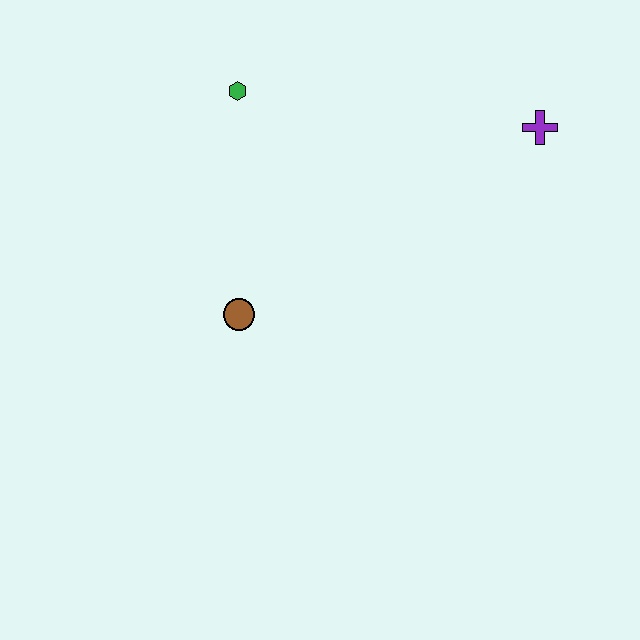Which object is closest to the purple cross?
The green hexagon is closest to the purple cross.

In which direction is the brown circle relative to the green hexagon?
The brown circle is below the green hexagon.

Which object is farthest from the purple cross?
The brown circle is farthest from the purple cross.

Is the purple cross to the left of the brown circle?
No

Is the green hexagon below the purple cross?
No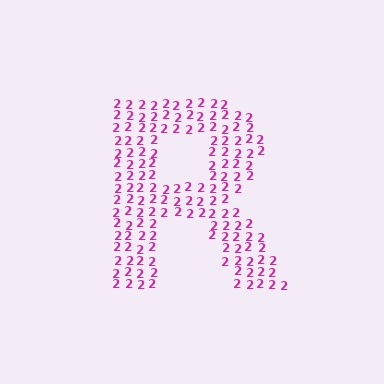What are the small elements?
The small elements are digit 2's.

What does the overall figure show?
The overall figure shows the letter R.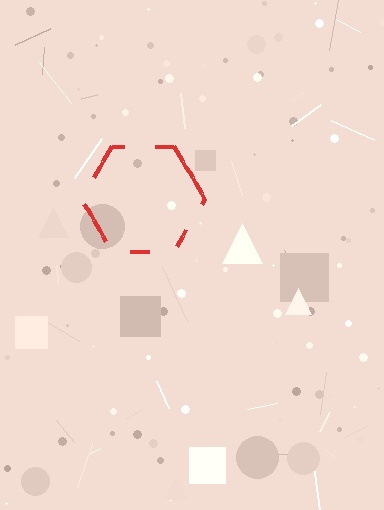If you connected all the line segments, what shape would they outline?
They would outline a hexagon.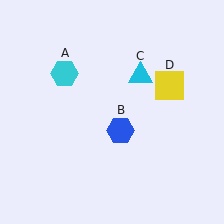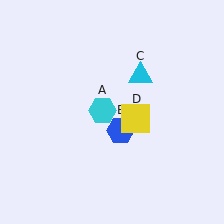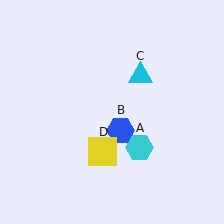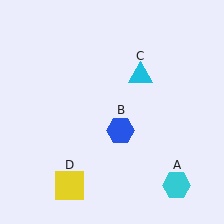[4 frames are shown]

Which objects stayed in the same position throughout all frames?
Blue hexagon (object B) and cyan triangle (object C) remained stationary.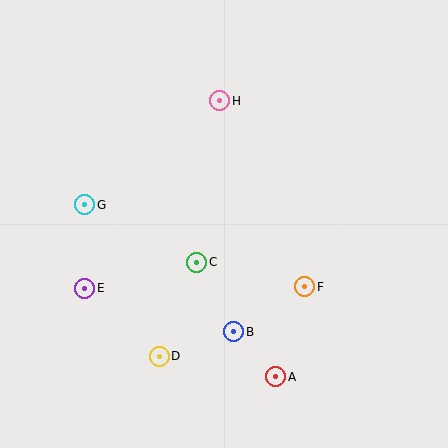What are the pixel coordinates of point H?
Point H is at (220, 101).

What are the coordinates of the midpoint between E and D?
The midpoint between E and D is at (122, 322).